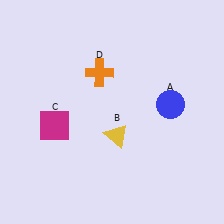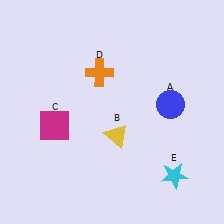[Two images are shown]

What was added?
A cyan star (E) was added in Image 2.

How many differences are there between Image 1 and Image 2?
There is 1 difference between the two images.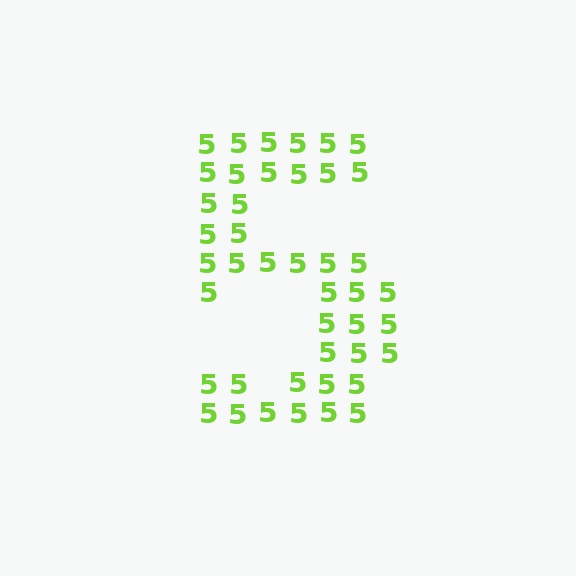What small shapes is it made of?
It is made of small digit 5's.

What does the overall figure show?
The overall figure shows the digit 5.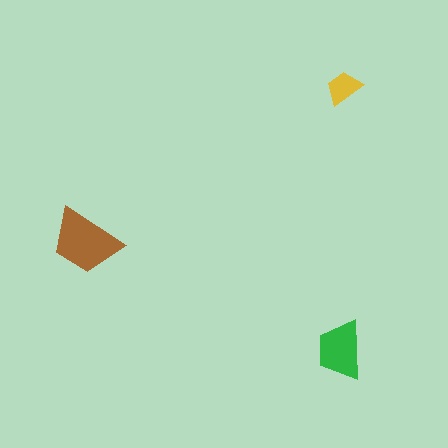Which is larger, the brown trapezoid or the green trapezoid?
The brown one.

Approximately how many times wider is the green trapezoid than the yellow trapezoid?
About 1.5 times wider.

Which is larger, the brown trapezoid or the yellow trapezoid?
The brown one.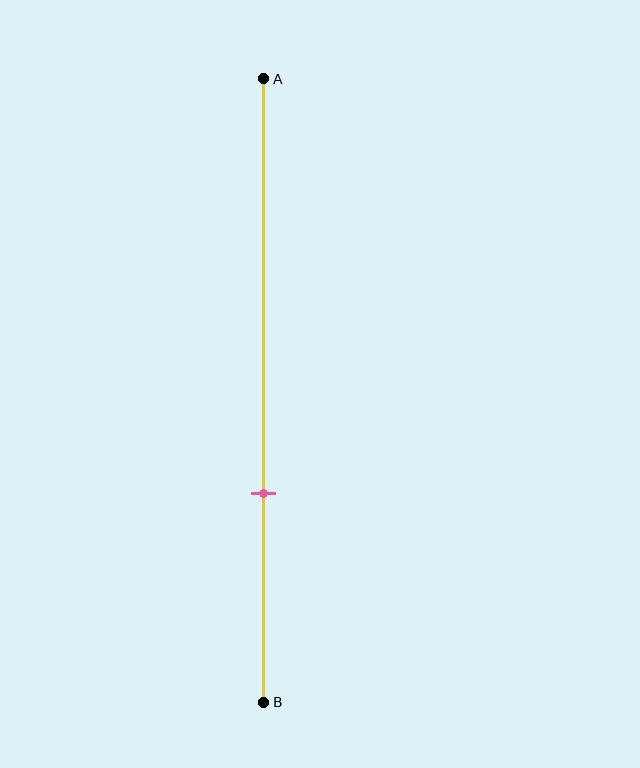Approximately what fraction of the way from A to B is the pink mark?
The pink mark is approximately 65% of the way from A to B.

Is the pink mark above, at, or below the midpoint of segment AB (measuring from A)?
The pink mark is below the midpoint of segment AB.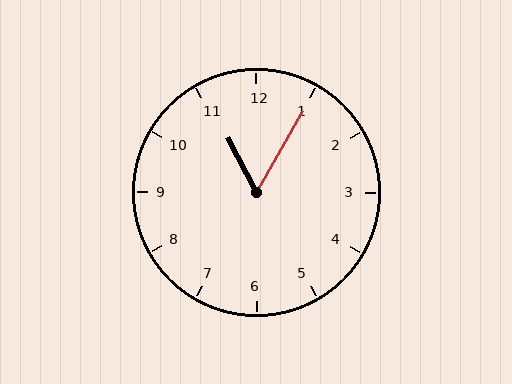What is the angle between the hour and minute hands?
Approximately 58 degrees.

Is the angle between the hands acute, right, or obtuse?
It is acute.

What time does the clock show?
11:05.